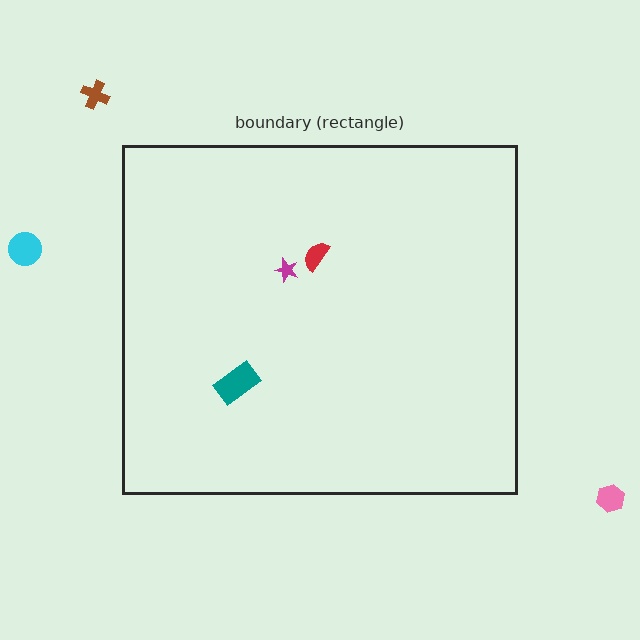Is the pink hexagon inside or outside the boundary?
Outside.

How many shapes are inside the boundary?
3 inside, 3 outside.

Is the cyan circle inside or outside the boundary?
Outside.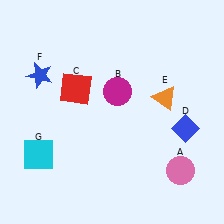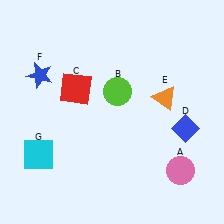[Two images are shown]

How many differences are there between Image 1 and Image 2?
There is 1 difference between the two images.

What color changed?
The circle (B) changed from magenta in Image 1 to lime in Image 2.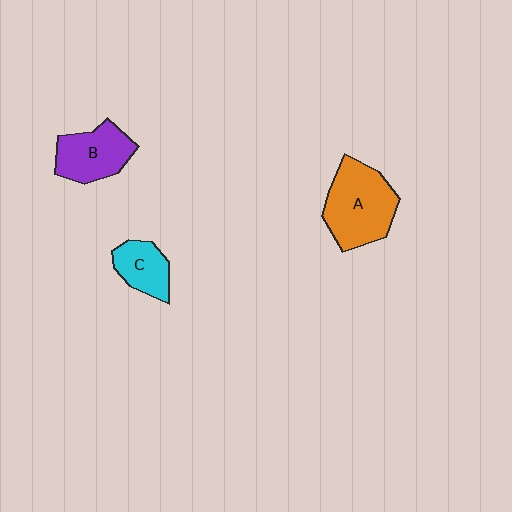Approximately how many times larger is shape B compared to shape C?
Approximately 1.4 times.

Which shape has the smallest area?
Shape C (cyan).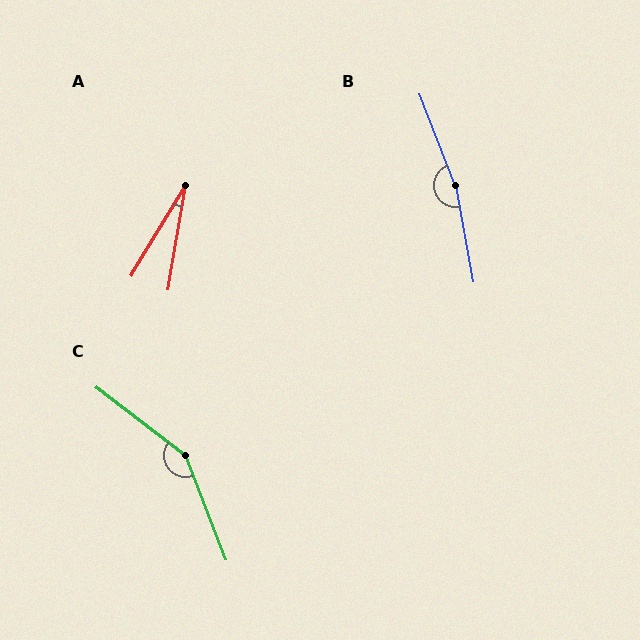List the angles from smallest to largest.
A (22°), C (149°), B (169°).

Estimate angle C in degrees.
Approximately 149 degrees.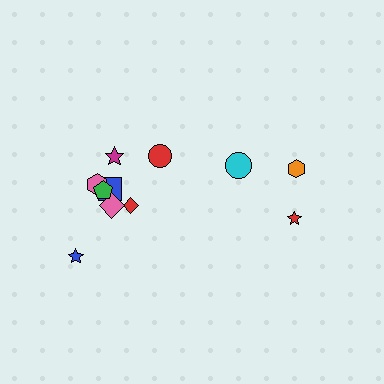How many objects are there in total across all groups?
There are 11 objects.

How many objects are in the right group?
There are 3 objects.